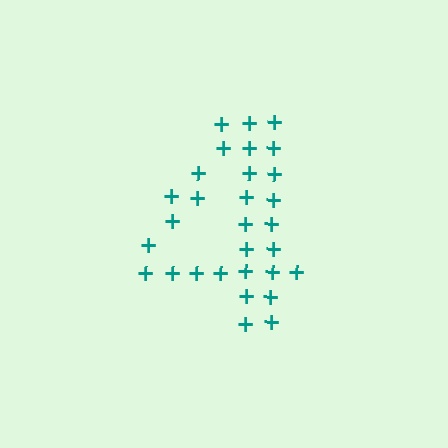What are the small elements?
The small elements are plus signs.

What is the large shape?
The large shape is the digit 4.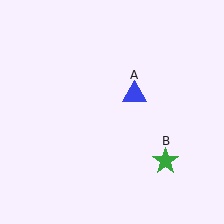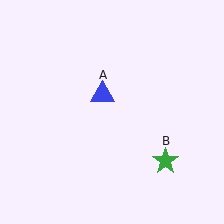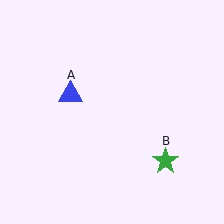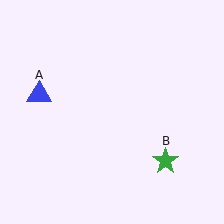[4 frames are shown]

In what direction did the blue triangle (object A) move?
The blue triangle (object A) moved left.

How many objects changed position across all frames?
1 object changed position: blue triangle (object A).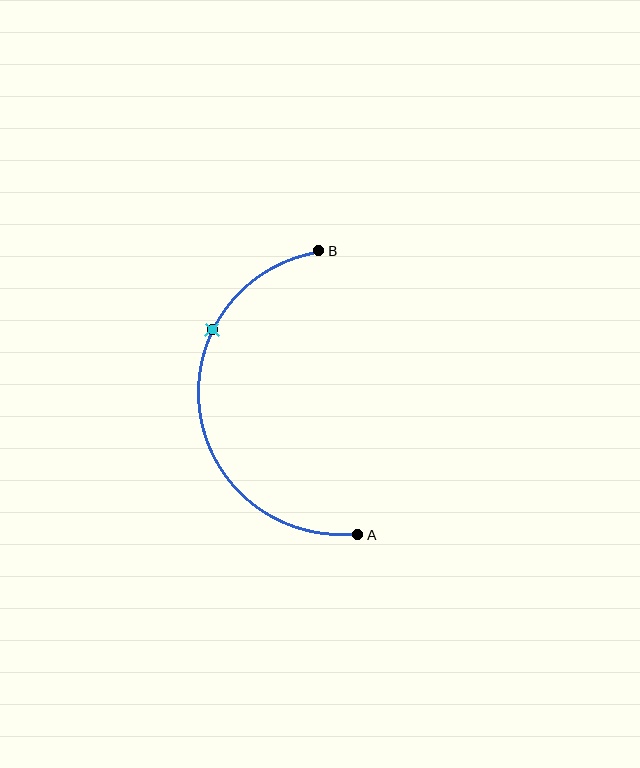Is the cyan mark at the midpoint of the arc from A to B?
No. The cyan mark lies on the arc but is closer to endpoint B. The arc midpoint would be at the point on the curve equidistant along the arc from both A and B.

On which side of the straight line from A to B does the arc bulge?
The arc bulges to the left of the straight line connecting A and B.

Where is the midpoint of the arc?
The arc midpoint is the point on the curve farthest from the straight line joining A and B. It sits to the left of that line.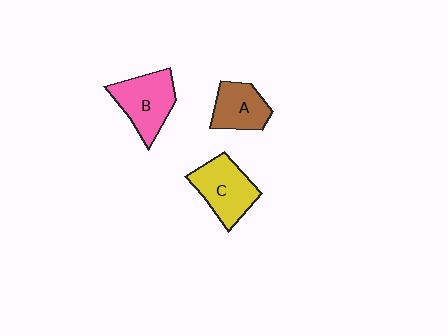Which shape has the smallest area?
Shape A (brown).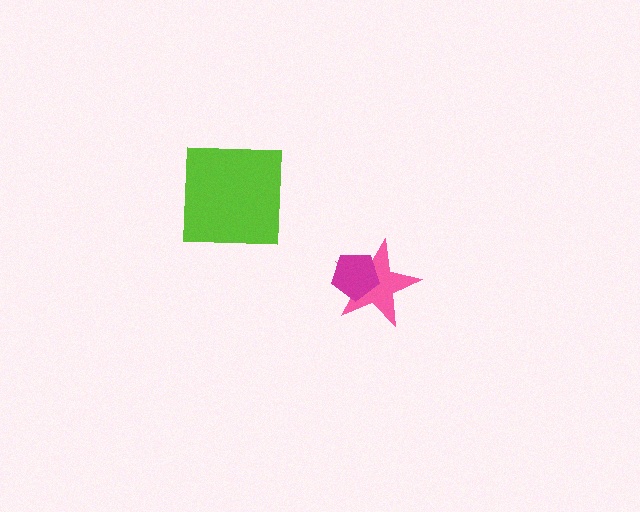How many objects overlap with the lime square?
0 objects overlap with the lime square.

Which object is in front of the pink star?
The magenta pentagon is in front of the pink star.